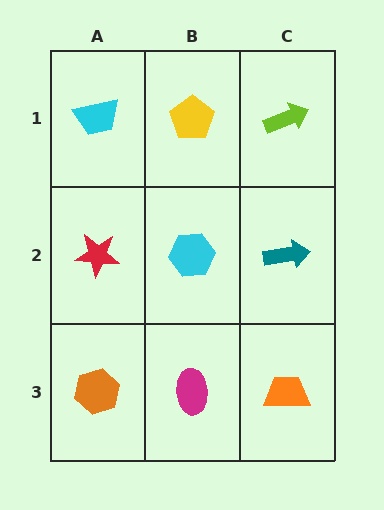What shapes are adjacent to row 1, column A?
A red star (row 2, column A), a yellow pentagon (row 1, column B).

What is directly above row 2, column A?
A cyan trapezoid.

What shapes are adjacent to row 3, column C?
A teal arrow (row 2, column C), a magenta ellipse (row 3, column B).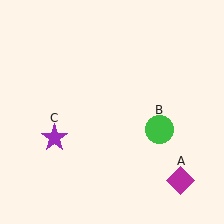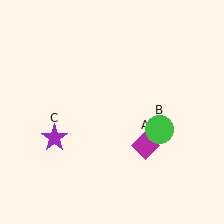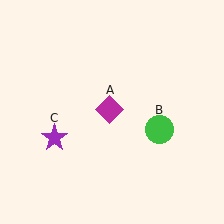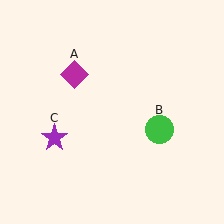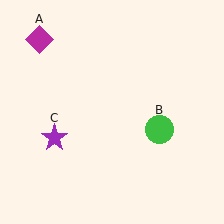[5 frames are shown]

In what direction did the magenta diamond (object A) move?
The magenta diamond (object A) moved up and to the left.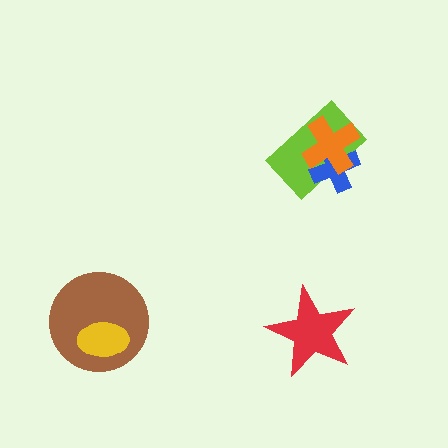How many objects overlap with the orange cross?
2 objects overlap with the orange cross.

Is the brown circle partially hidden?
Yes, it is partially covered by another shape.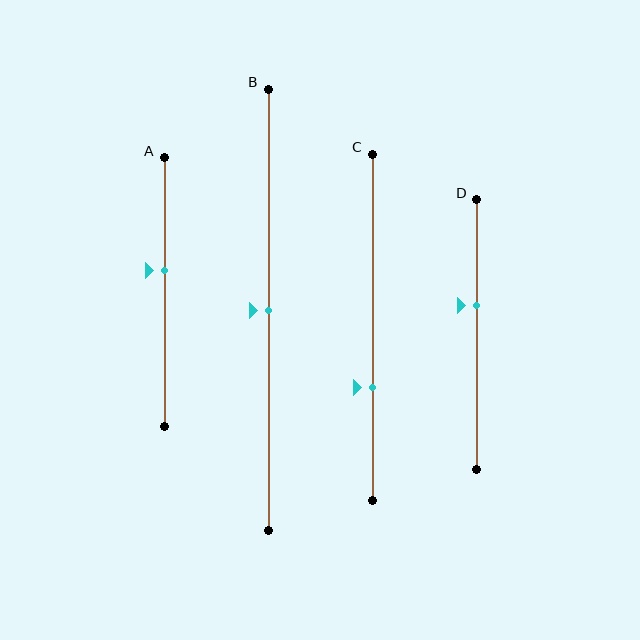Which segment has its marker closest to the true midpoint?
Segment B has its marker closest to the true midpoint.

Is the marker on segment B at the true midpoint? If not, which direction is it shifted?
Yes, the marker on segment B is at the true midpoint.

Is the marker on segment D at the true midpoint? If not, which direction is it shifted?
No, the marker on segment D is shifted upward by about 11% of the segment length.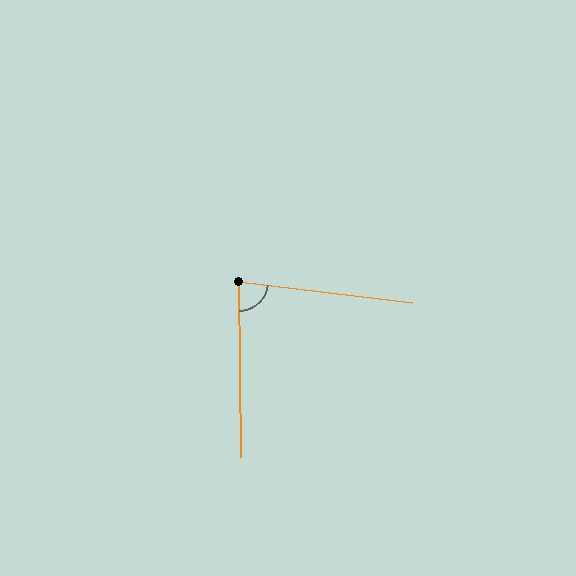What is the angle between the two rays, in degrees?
Approximately 82 degrees.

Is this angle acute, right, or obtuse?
It is acute.